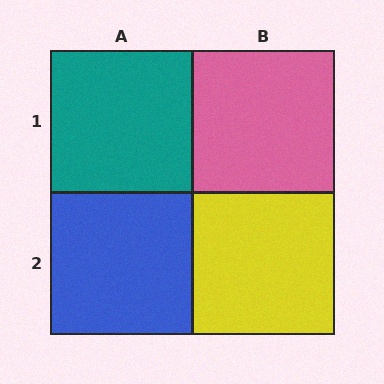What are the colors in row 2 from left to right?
Blue, yellow.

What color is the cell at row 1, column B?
Pink.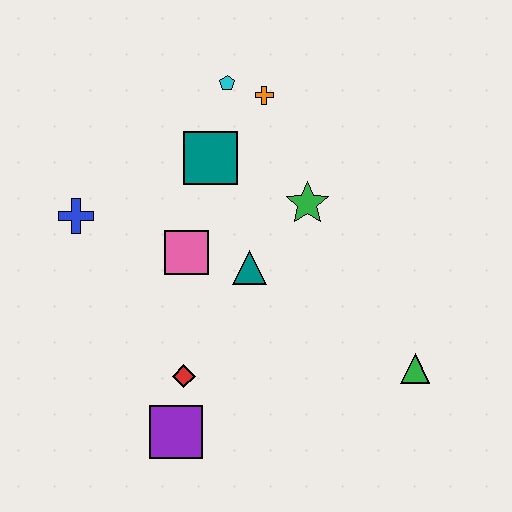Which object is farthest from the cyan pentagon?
The purple square is farthest from the cyan pentagon.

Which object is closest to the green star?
The teal triangle is closest to the green star.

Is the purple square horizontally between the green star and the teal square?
No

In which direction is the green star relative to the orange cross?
The green star is below the orange cross.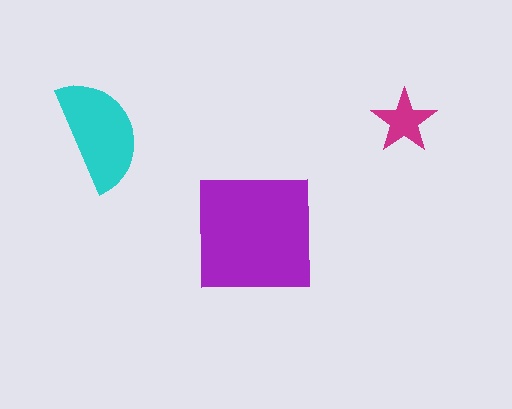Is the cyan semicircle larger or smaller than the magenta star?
Larger.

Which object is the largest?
The purple square.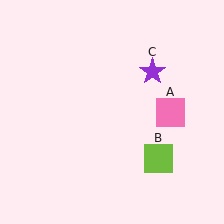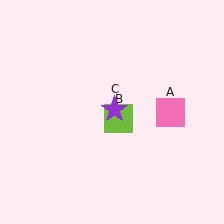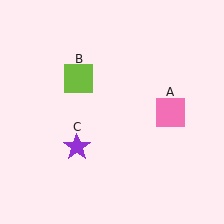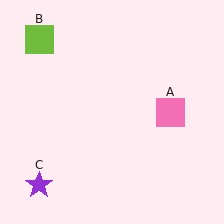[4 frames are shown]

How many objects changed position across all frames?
2 objects changed position: lime square (object B), purple star (object C).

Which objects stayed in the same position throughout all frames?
Pink square (object A) remained stationary.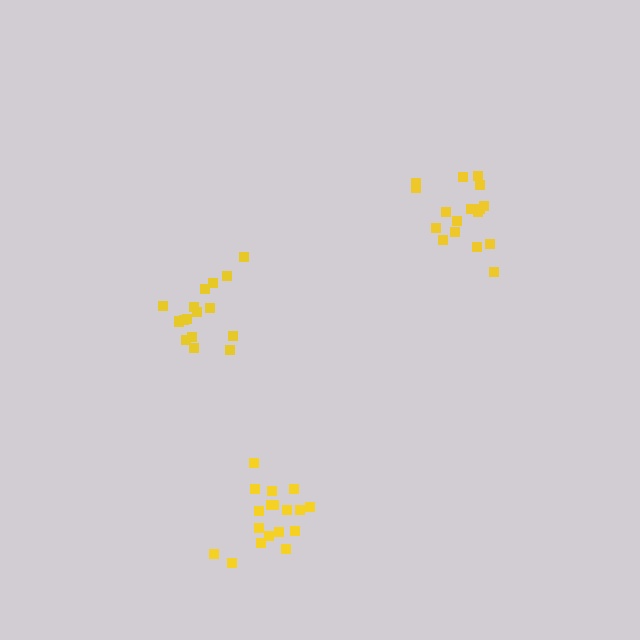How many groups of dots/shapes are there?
There are 3 groups.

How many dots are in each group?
Group 1: 18 dots, Group 2: 17 dots, Group 3: 17 dots (52 total).